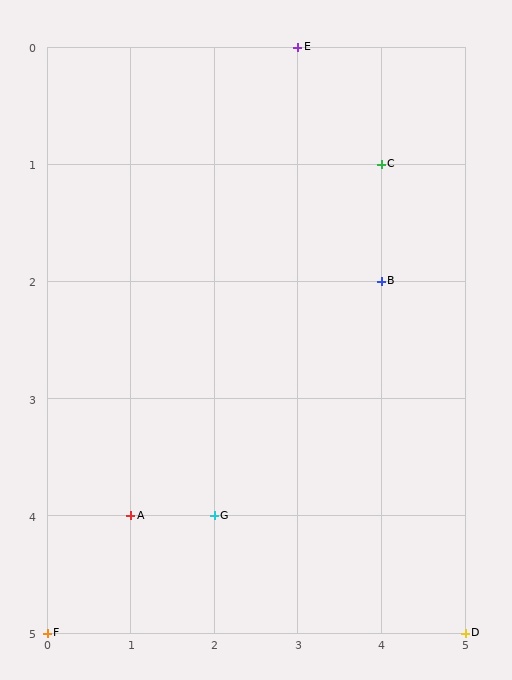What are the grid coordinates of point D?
Point D is at grid coordinates (5, 5).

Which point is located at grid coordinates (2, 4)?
Point G is at (2, 4).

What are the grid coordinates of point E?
Point E is at grid coordinates (3, 0).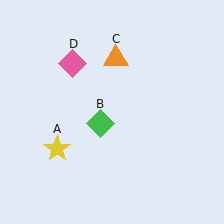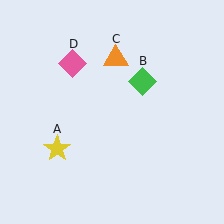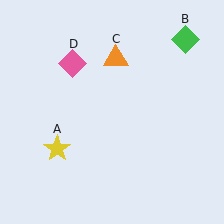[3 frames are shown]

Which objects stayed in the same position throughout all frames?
Yellow star (object A) and orange triangle (object C) and pink diamond (object D) remained stationary.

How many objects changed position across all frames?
1 object changed position: green diamond (object B).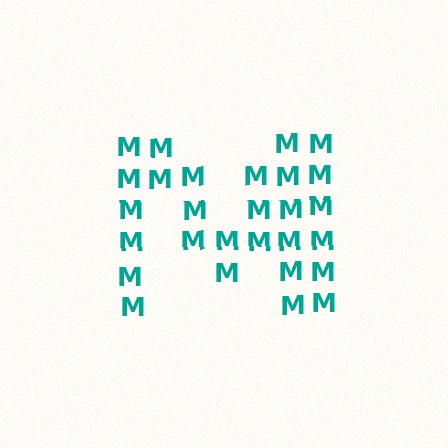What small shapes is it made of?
It is made of small letter M's.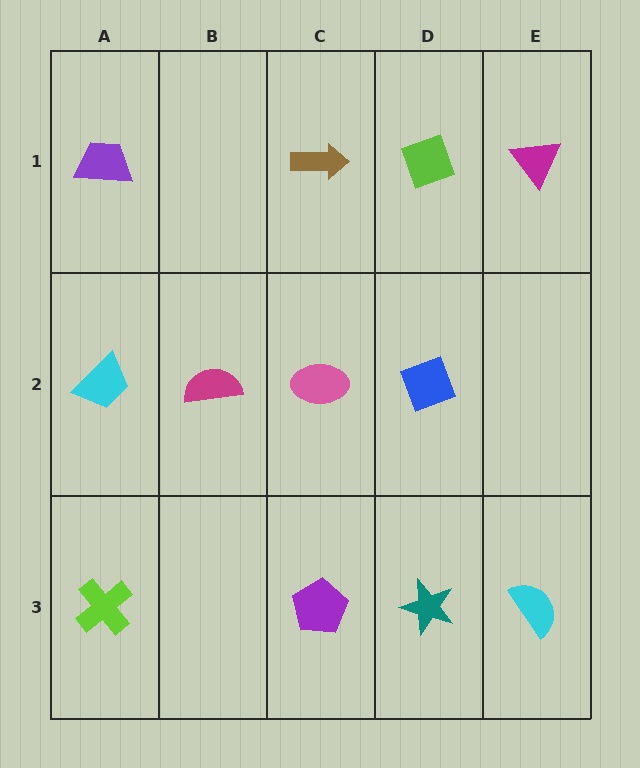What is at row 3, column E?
A cyan semicircle.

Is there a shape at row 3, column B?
No, that cell is empty.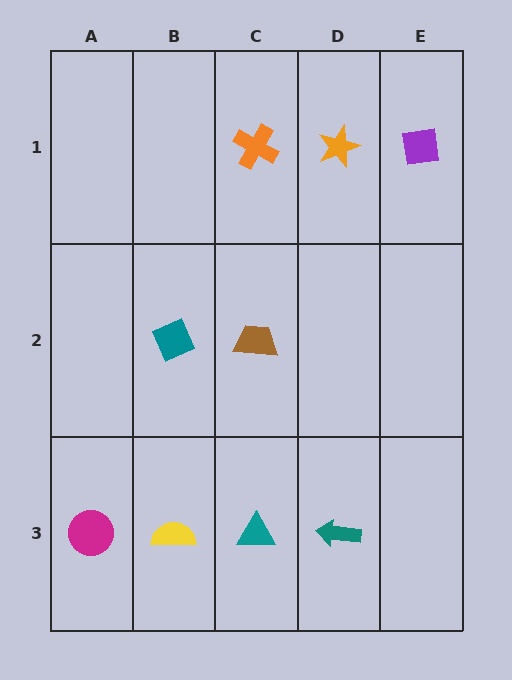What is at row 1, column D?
An orange star.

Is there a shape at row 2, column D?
No, that cell is empty.